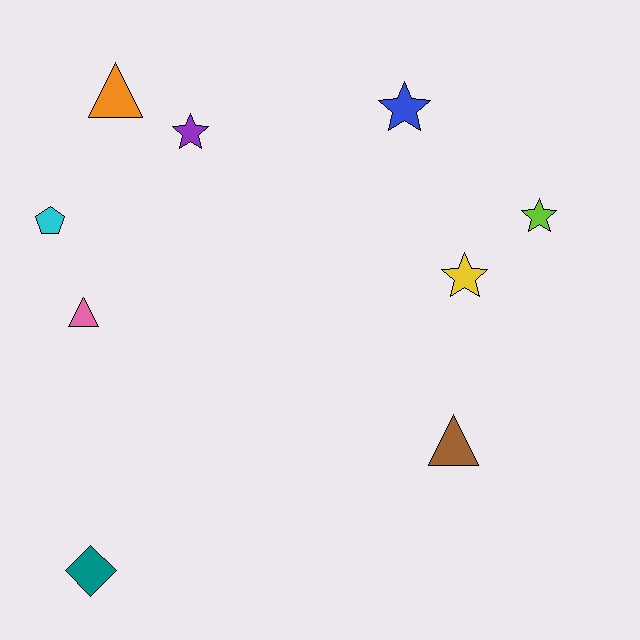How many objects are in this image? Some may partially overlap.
There are 9 objects.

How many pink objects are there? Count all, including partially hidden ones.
There is 1 pink object.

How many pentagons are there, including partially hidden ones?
There is 1 pentagon.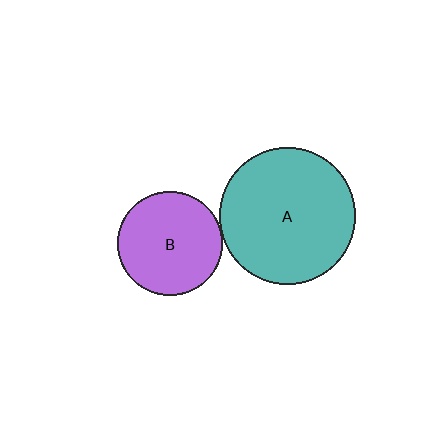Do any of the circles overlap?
No, none of the circles overlap.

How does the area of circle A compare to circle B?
Approximately 1.7 times.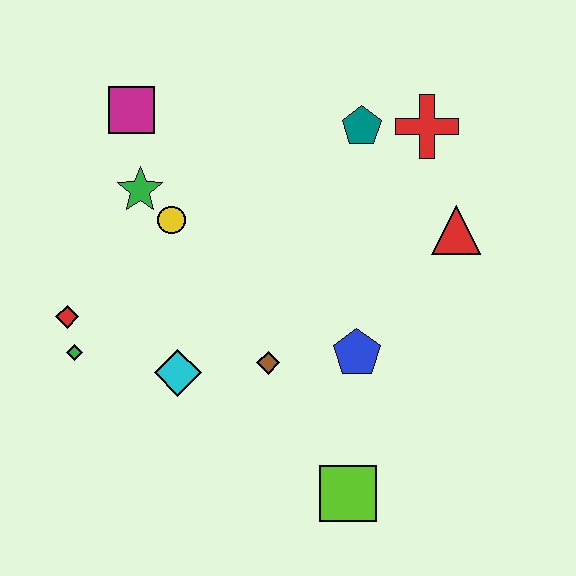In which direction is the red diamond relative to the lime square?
The red diamond is to the left of the lime square.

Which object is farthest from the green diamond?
The red cross is farthest from the green diamond.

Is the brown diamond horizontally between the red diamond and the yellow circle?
No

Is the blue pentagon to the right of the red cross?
No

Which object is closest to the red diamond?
The green diamond is closest to the red diamond.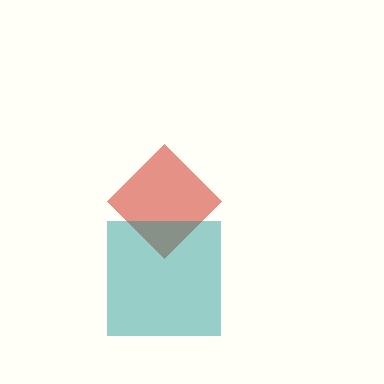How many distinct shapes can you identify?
There are 2 distinct shapes: a red diamond, a teal square.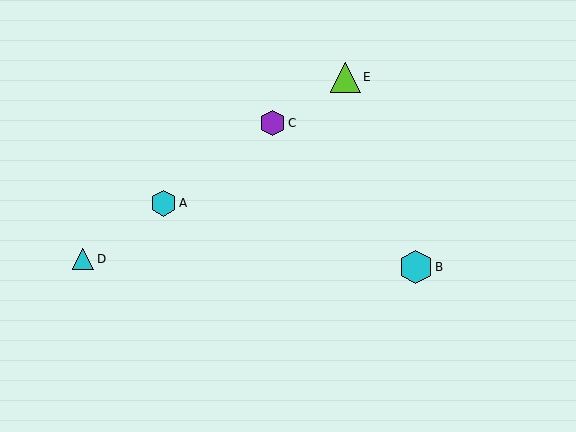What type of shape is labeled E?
Shape E is a lime triangle.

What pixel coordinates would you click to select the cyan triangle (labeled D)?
Click at (83, 259) to select the cyan triangle D.